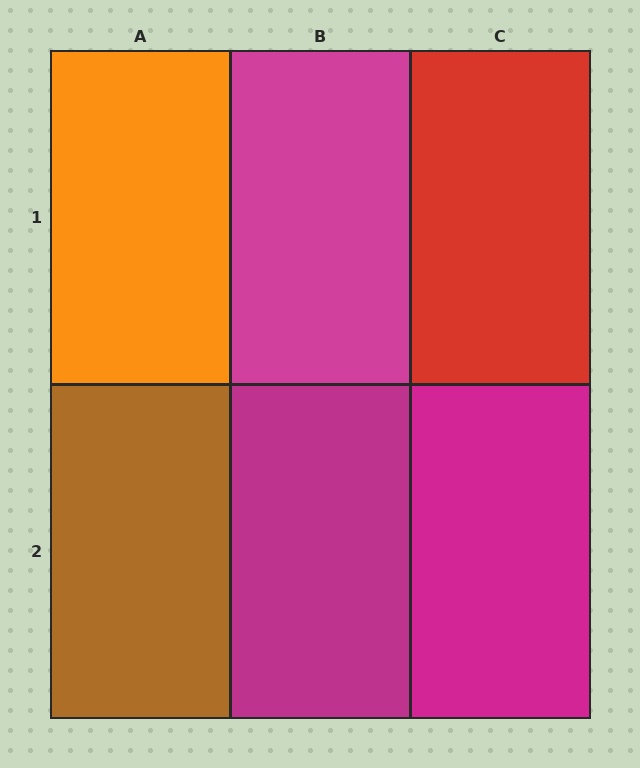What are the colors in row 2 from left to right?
Brown, magenta, magenta.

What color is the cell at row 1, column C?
Red.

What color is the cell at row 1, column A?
Orange.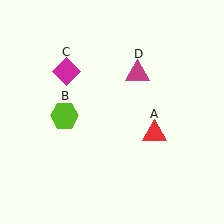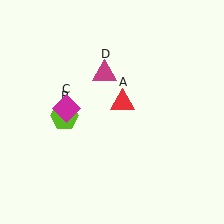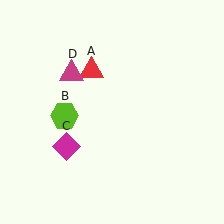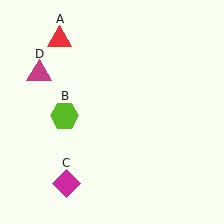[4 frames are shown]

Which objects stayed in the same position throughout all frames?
Lime hexagon (object B) remained stationary.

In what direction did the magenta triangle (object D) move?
The magenta triangle (object D) moved left.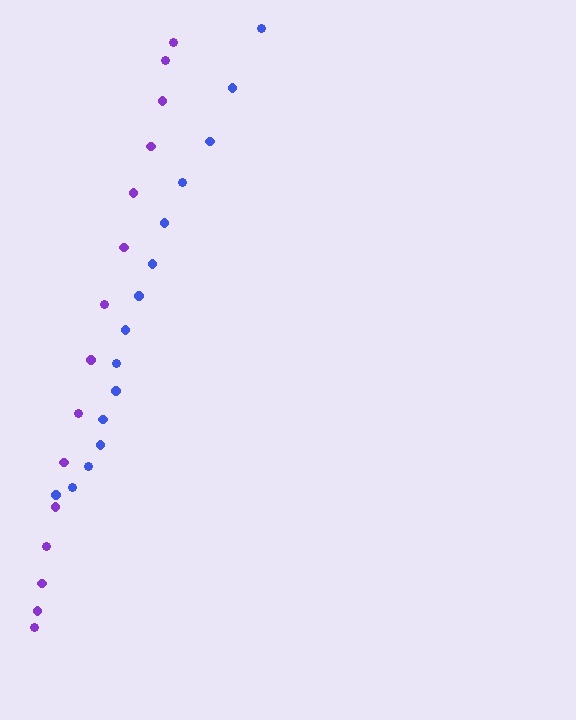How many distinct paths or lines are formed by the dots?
There are 2 distinct paths.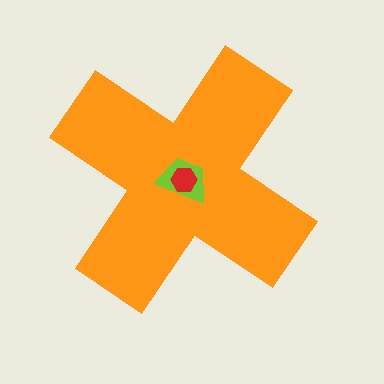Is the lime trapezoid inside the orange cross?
Yes.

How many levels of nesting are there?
3.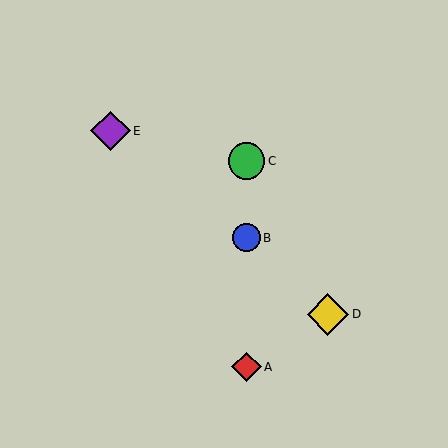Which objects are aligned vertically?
Objects A, B, C are aligned vertically.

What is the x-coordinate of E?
Object E is at x≈110.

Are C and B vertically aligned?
Yes, both are at x≈246.